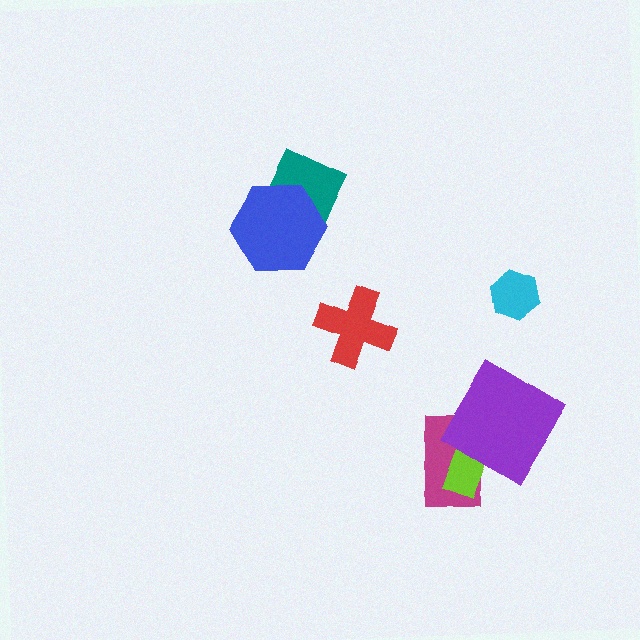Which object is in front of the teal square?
The blue hexagon is in front of the teal square.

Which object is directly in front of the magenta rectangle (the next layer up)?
The lime rectangle is directly in front of the magenta rectangle.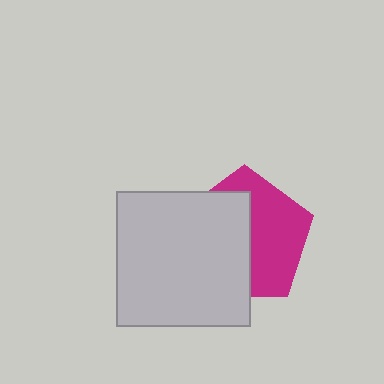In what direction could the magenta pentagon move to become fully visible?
The magenta pentagon could move right. That would shift it out from behind the light gray square entirely.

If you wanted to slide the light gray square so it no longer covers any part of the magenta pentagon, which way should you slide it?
Slide it left — that is the most direct way to separate the two shapes.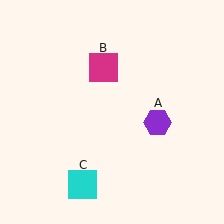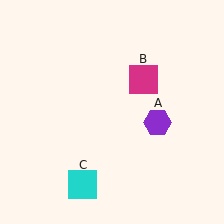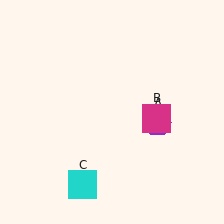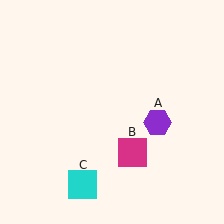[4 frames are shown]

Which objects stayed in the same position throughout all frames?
Purple hexagon (object A) and cyan square (object C) remained stationary.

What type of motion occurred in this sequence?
The magenta square (object B) rotated clockwise around the center of the scene.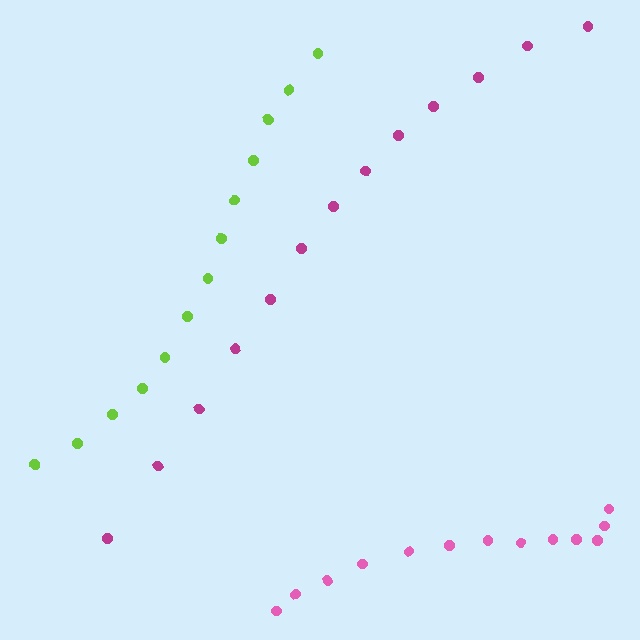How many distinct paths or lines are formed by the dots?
There are 3 distinct paths.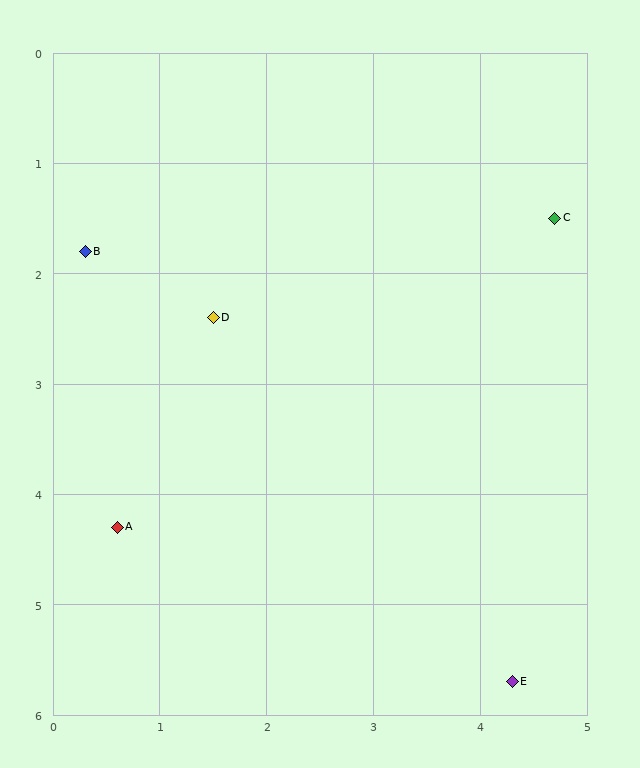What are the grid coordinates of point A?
Point A is at approximately (0.6, 4.3).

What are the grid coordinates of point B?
Point B is at approximately (0.3, 1.8).